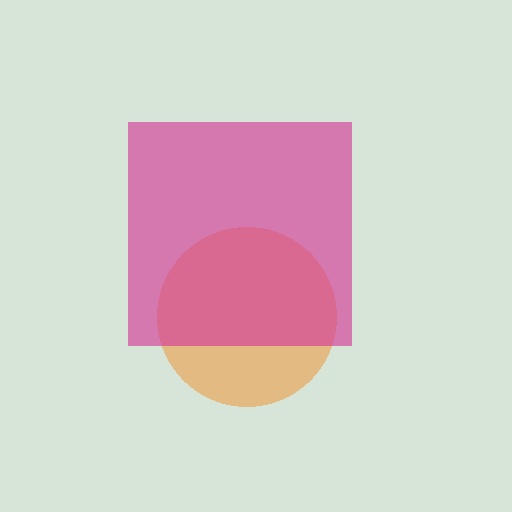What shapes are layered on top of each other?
The layered shapes are: an orange circle, a magenta square.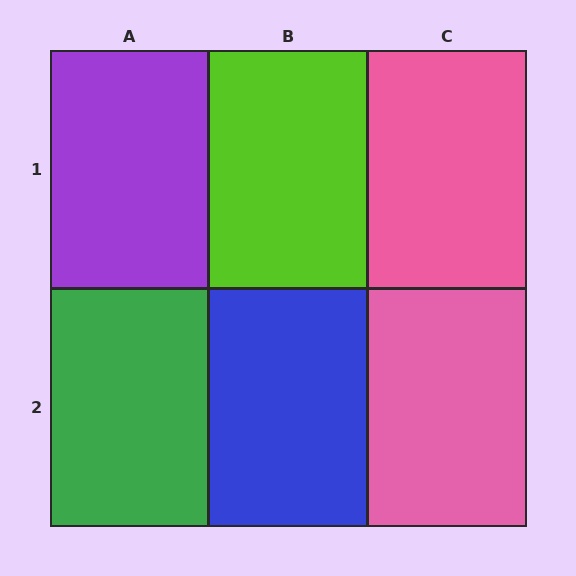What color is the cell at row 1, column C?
Pink.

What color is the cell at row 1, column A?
Purple.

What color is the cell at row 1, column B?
Lime.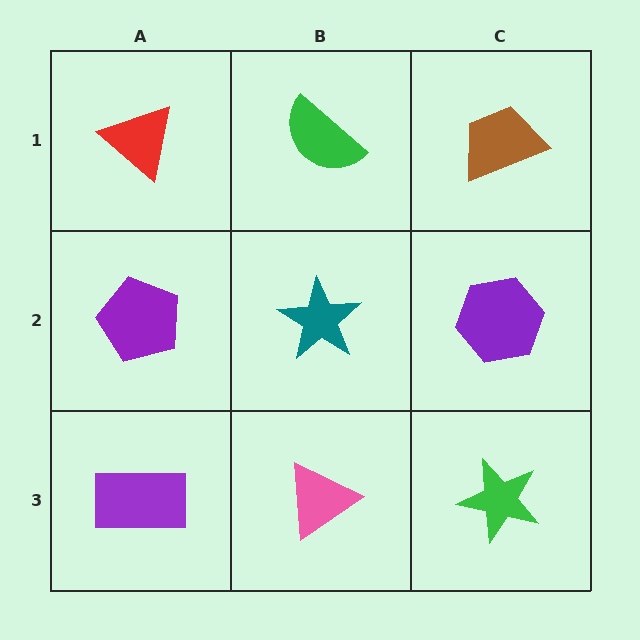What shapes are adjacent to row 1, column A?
A purple pentagon (row 2, column A), a green semicircle (row 1, column B).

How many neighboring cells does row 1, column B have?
3.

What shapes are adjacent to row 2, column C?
A brown trapezoid (row 1, column C), a green star (row 3, column C), a teal star (row 2, column B).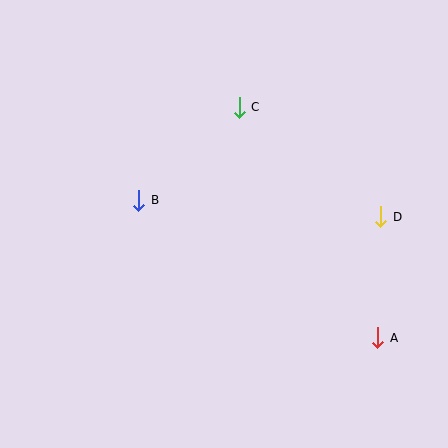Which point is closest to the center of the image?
Point B at (139, 200) is closest to the center.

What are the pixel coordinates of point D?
Point D is at (381, 217).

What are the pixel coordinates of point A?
Point A is at (378, 338).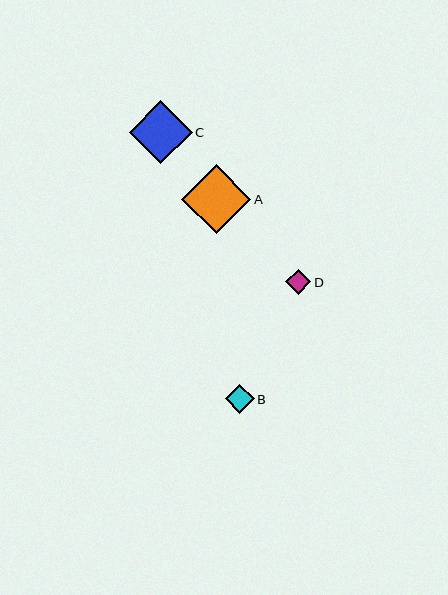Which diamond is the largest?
Diamond A is the largest with a size of approximately 69 pixels.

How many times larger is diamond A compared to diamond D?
Diamond A is approximately 2.8 times the size of diamond D.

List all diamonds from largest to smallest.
From largest to smallest: A, C, B, D.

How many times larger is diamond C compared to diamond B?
Diamond C is approximately 2.2 times the size of diamond B.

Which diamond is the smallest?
Diamond D is the smallest with a size of approximately 25 pixels.